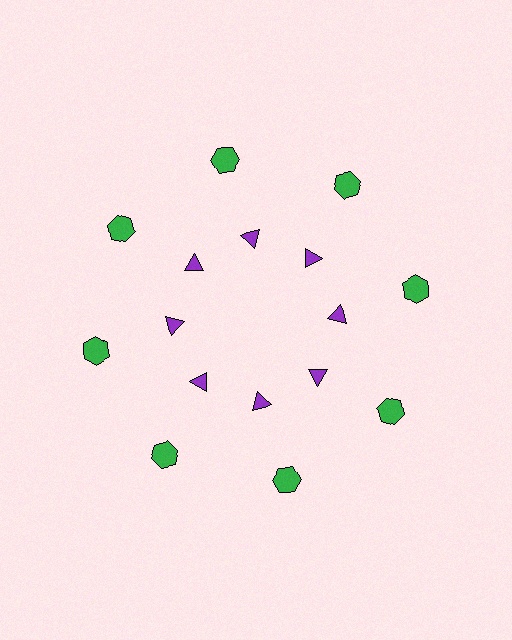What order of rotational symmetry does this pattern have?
This pattern has 8-fold rotational symmetry.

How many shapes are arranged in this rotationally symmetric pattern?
There are 16 shapes, arranged in 8 groups of 2.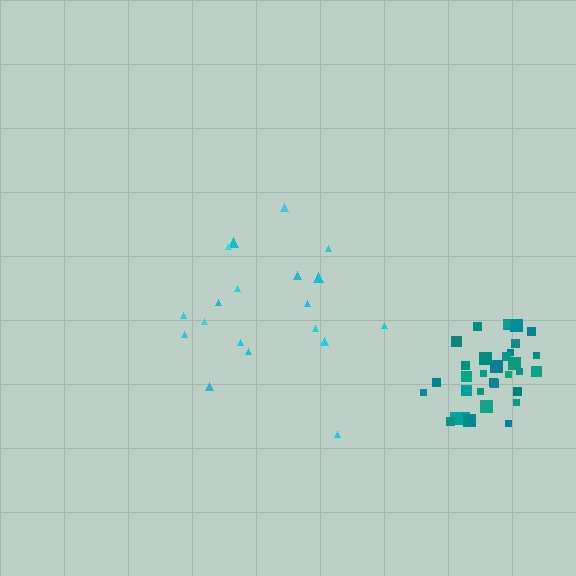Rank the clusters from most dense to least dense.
teal, cyan.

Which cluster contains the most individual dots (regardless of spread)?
Teal (33).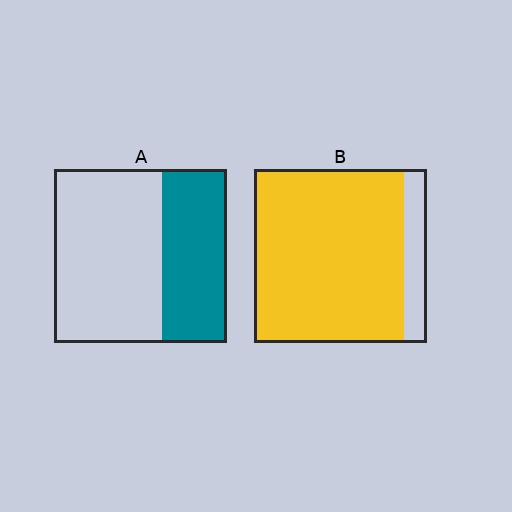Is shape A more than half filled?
No.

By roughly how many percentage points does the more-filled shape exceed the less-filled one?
By roughly 50 percentage points (B over A).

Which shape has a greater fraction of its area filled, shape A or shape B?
Shape B.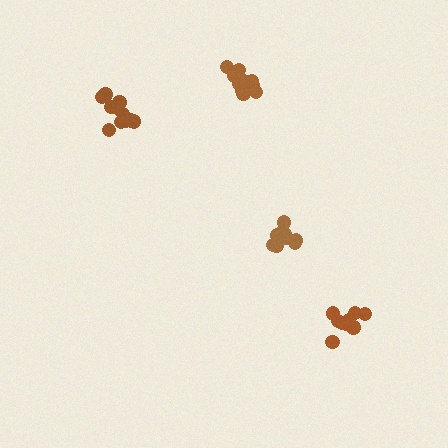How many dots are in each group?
Group 1: 9 dots, Group 2: 13 dots, Group 3: 13 dots, Group 4: 12 dots (47 total).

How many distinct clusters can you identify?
There are 4 distinct clusters.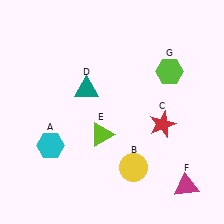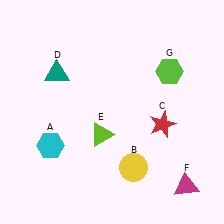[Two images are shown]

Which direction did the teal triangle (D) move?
The teal triangle (D) moved left.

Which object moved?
The teal triangle (D) moved left.